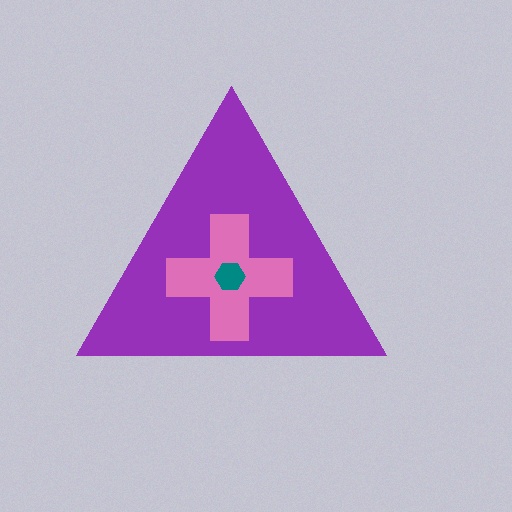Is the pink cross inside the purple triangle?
Yes.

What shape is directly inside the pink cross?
The teal hexagon.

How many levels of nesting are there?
3.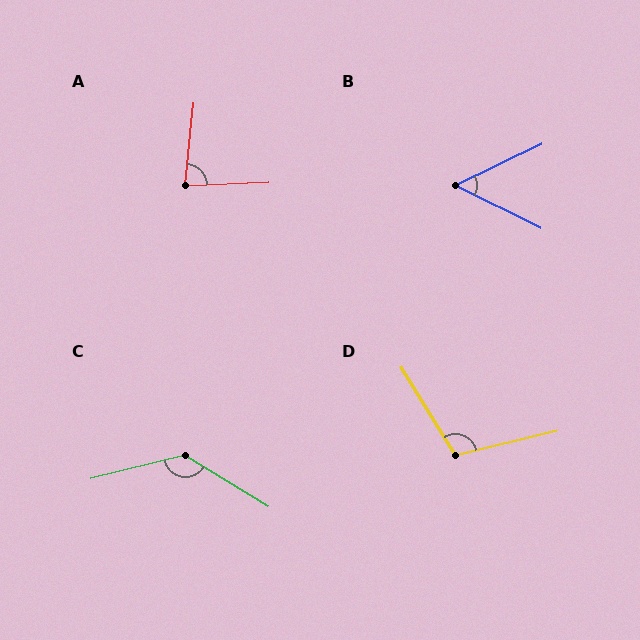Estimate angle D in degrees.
Approximately 108 degrees.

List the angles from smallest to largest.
B (52°), A (82°), D (108°), C (134°).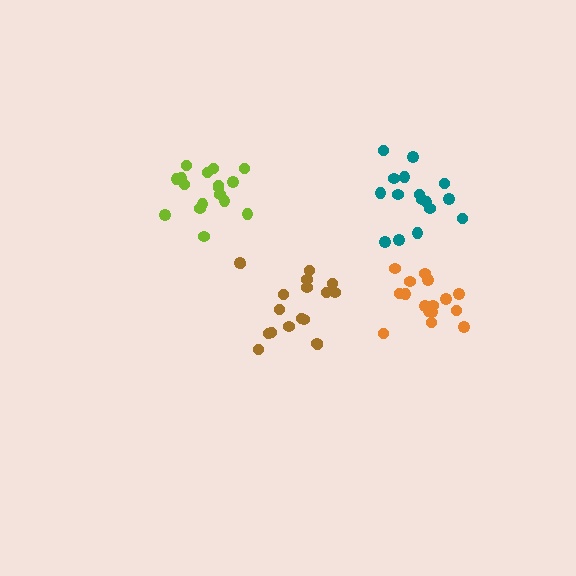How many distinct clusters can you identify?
There are 4 distinct clusters.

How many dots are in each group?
Group 1: 16 dots, Group 2: 16 dots, Group 3: 17 dots, Group 4: 18 dots (67 total).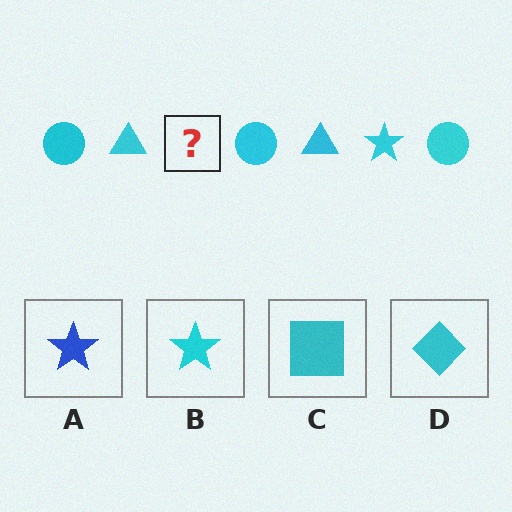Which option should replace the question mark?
Option B.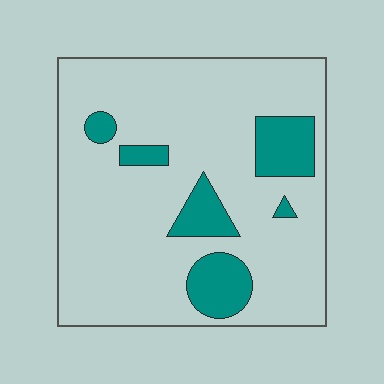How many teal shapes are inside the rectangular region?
6.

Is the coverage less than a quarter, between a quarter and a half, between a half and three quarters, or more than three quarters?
Less than a quarter.